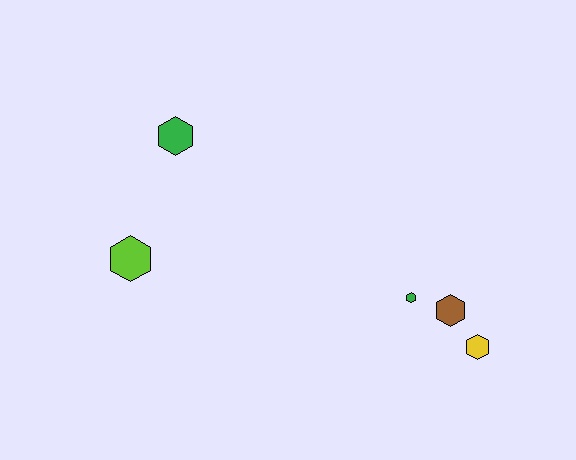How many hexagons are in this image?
There are 5 hexagons.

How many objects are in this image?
There are 5 objects.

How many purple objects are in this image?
There are no purple objects.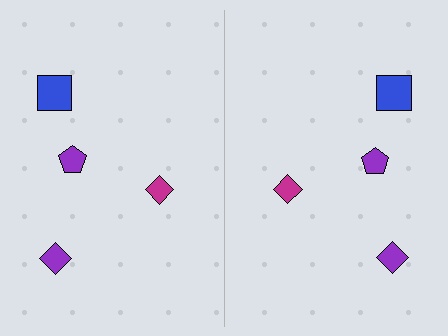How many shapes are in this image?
There are 8 shapes in this image.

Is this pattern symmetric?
Yes, this pattern has bilateral (reflection) symmetry.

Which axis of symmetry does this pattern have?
The pattern has a vertical axis of symmetry running through the center of the image.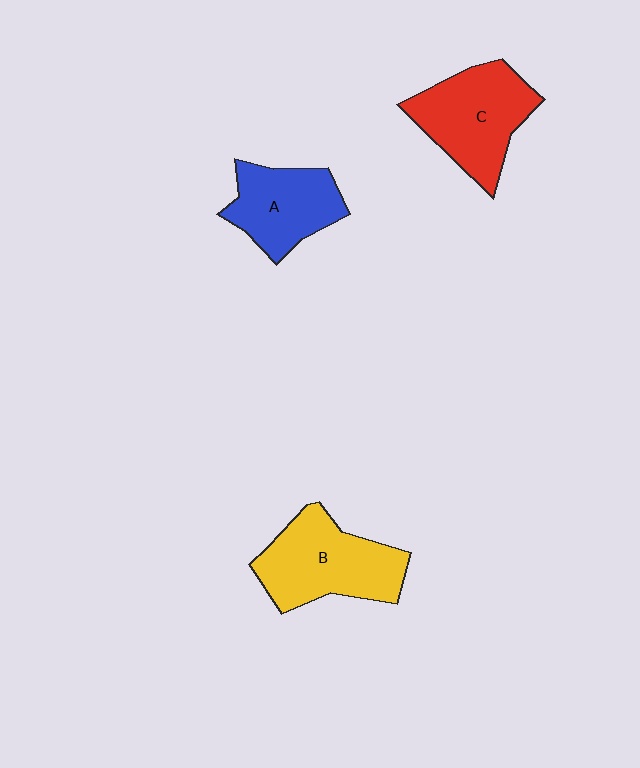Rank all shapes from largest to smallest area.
From largest to smallest: B (yellow), C (red), A (blue).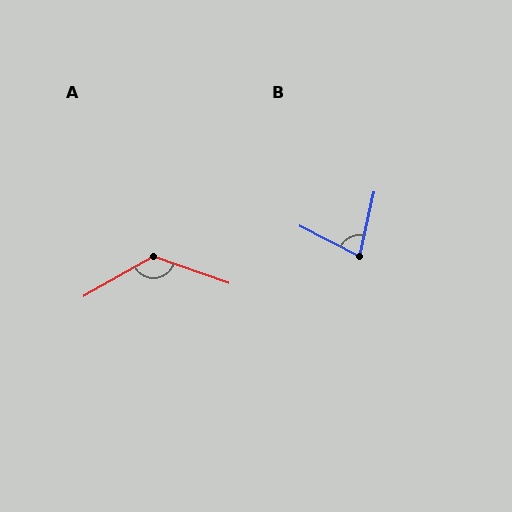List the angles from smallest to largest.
B (76°), A (131°).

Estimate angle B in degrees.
Approximately 76 degrees.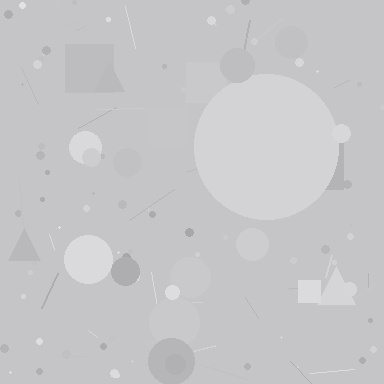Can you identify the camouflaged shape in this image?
The camouflaged shape is a circle.